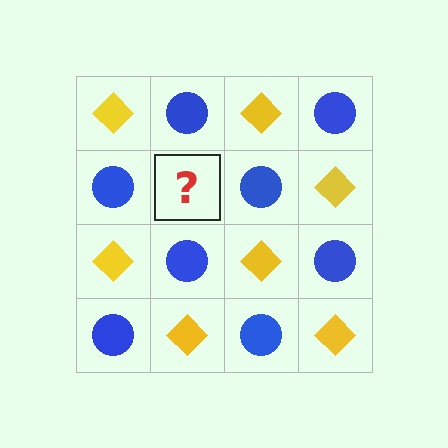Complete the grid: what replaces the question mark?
The question mark should be replaced with a yellow diamond.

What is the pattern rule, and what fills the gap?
The rule is that it alternates yellow diamond and blue circle in a checkerboard pattern. The gap should be filled with a yellow diamond.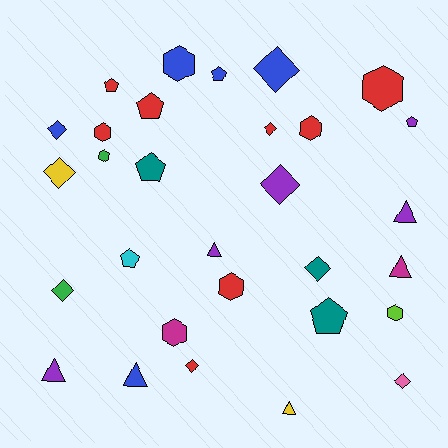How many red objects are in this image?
There are 8 red objects.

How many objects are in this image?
There are 30 objects.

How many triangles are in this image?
There are 6 triangles.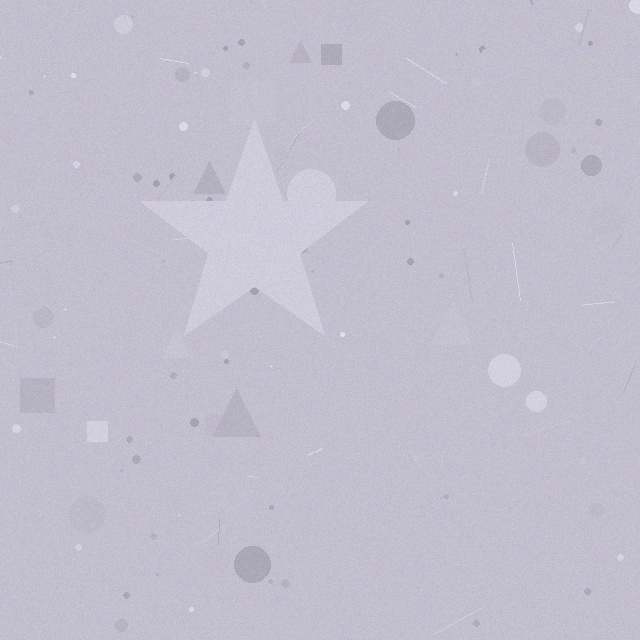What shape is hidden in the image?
A star is hidden in the image.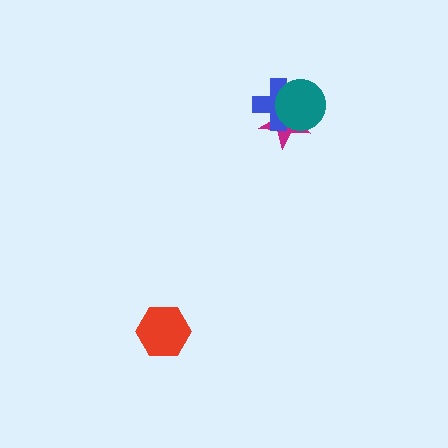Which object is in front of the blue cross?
The teal circle is in front of the blue cross.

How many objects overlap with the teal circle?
2 objects overlap with the teal circle.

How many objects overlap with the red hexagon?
0 objects overlap with the red hexagon.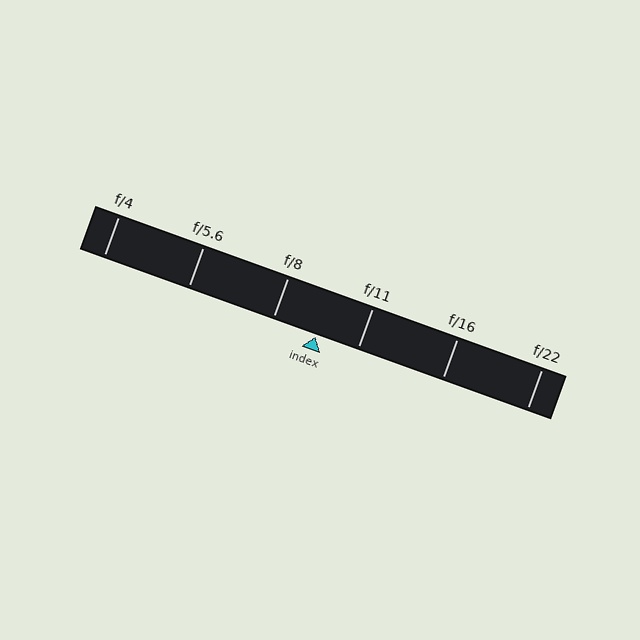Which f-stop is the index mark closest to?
The index mark is closest to f/11.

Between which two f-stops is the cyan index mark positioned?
The index mark is between f/8 and f/11.